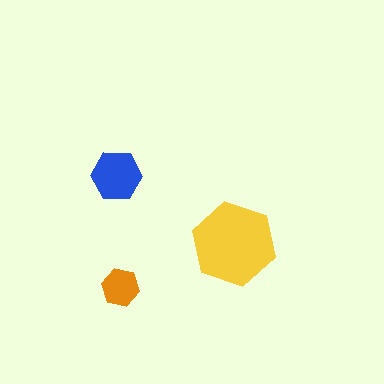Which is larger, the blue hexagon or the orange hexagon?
The blue one.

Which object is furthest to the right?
The yellow hexagon is rightmost.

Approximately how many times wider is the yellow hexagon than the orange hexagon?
About 2 times wider.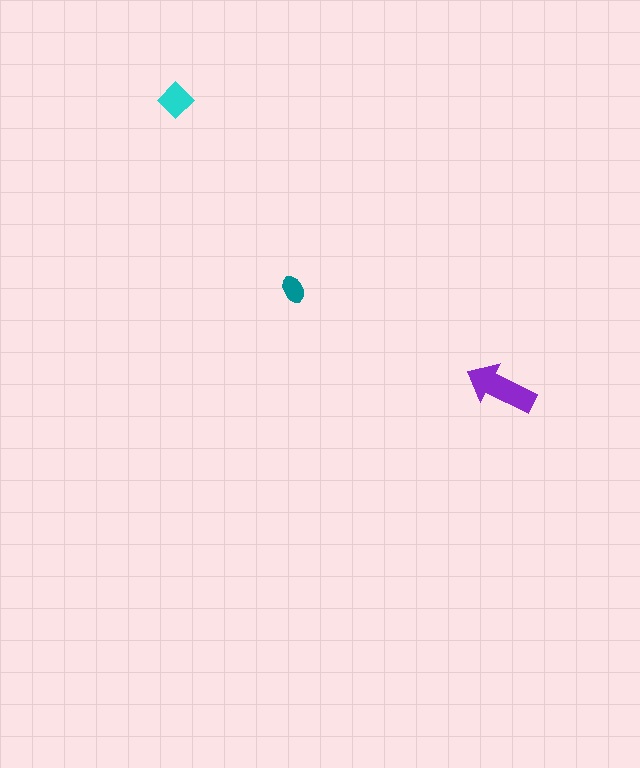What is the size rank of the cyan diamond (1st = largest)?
2nd.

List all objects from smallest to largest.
The teal ellipse, the cyan diamond, the purple arrow.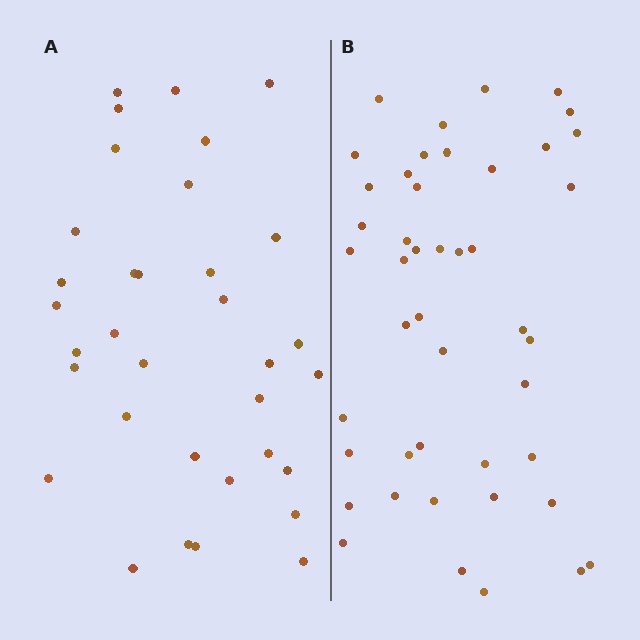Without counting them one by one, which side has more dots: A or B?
Region B (the right region) has more dots.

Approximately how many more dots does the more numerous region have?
Region B has roughly 12 or so more dots than region A.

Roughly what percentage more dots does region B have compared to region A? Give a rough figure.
About 30% more.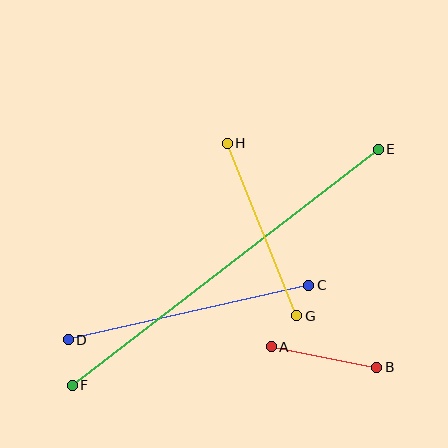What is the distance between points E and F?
The distance is approximately 387 pixels.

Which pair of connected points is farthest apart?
Points E and F are farthest apart.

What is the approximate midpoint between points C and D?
The midpoint is at approximately (189, 312) pixels.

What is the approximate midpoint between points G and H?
The midpoint is at approximately (262, 230) pixels.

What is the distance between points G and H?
The distance is approximately 186 pixels.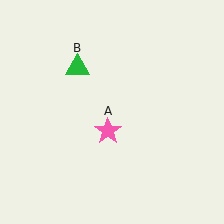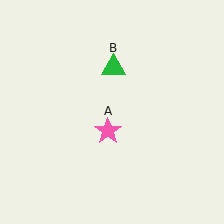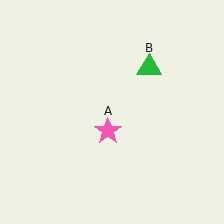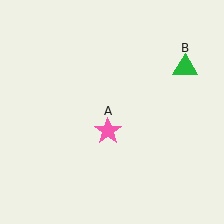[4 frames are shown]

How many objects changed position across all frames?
1 object changed position: green triangle (object B).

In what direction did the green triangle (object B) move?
The green triangle (object B) moved right.